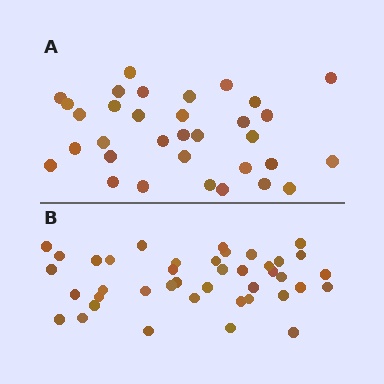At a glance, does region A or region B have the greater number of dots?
Region B (the bottom region) has more dots.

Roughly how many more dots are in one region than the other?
Region B has roughly 8 or so more dots than region A.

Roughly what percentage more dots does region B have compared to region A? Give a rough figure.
About 25% more.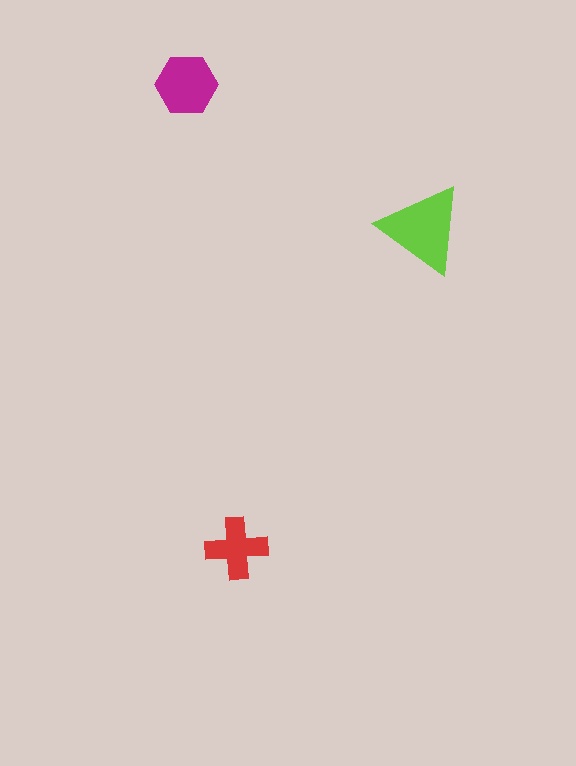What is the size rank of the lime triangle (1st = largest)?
1st.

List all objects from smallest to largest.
The red cross, the magenta hexagon, the lime triangle.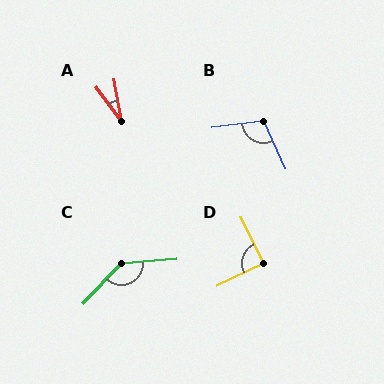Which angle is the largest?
C, at approximately 138 degrees.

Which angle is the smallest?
A, at approximately 27 degrees.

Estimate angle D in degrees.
Approximately 90 degrees.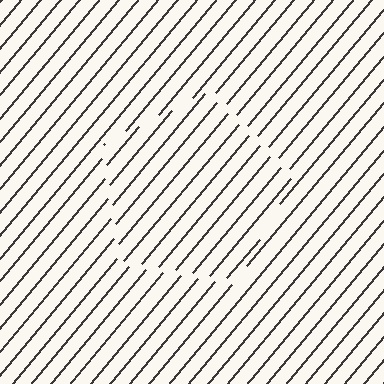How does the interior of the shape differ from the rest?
The interior of the shape contains the same grating, shifted by half a period — the contour is defined by the phase discontinuity where line-ends from the inner and outer gratings abut.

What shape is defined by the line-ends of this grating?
An illusory pentagon. The interior of the shape contains the same grating, shifted by half a period — the contour is defined by the phase discontinuity where line-ends from the inner and outer gratings abut.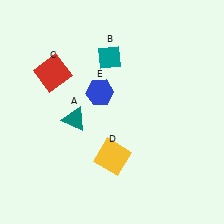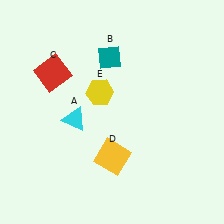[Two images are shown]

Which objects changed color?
A changed from teal to cyan. E changed from blue to yellow.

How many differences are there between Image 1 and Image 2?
There are 2 differences between the two images.